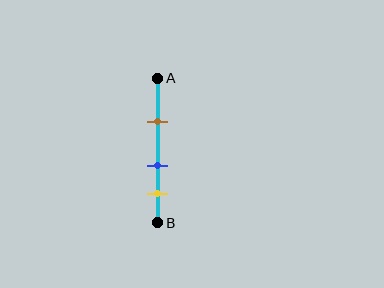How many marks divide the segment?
There are 3 marks dividing the segment.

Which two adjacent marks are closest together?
The blue and yellow marks are the closest adjacent pair.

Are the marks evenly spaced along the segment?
Yes, the marks are approximately evenly spaced.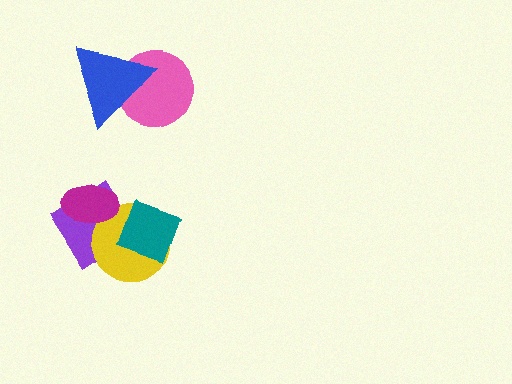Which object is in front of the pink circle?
The blue triangle is in front of the pink circle.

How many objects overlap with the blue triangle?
1 object overlaps with the blue triangle.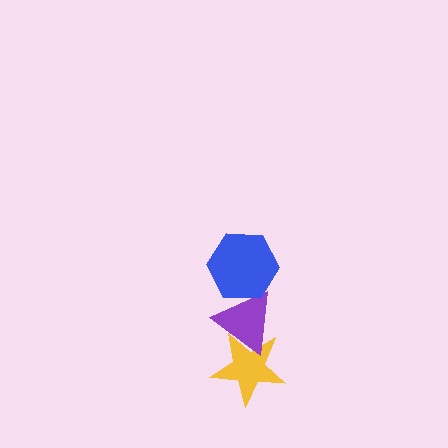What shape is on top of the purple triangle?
The blue hexagon is on top of the purple triangle.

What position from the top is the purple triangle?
The purple triangle is 2nd from the top.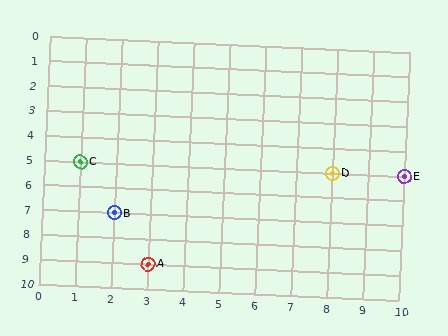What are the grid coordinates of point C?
Point C is at grid coordinates (1, 5).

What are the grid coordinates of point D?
Point D is at grid coordinates (8, 5).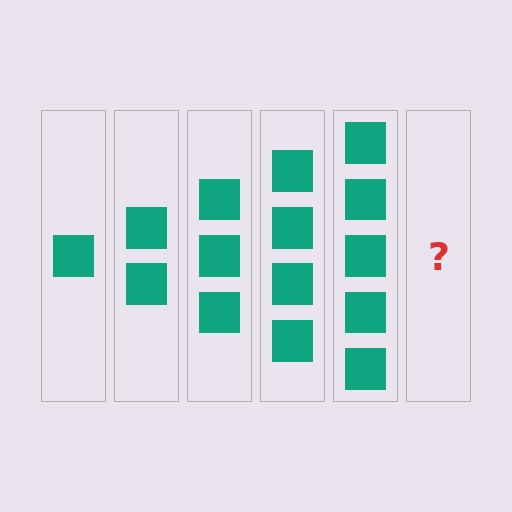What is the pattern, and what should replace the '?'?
The pattern is that each step adds one more square. The '?' should be 6 squares.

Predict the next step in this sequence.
The next step is 6 squares.